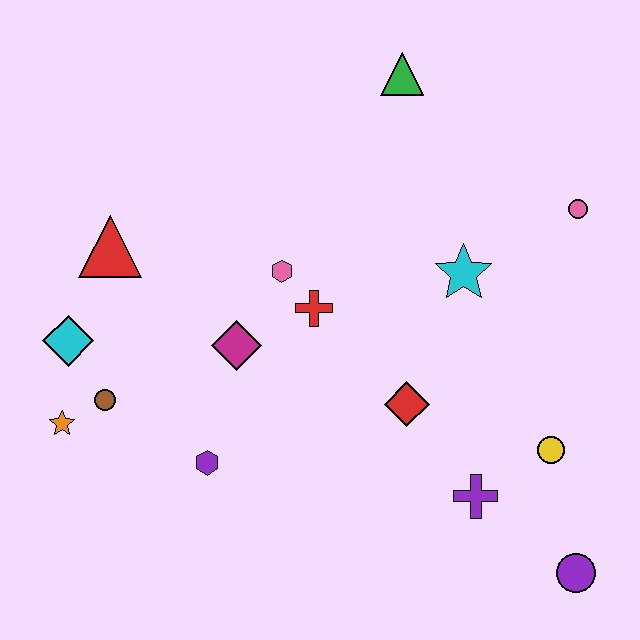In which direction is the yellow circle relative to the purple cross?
The yellow circle is to the right of the purple cross.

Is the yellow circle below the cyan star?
Yes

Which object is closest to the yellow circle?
The purple cross is closest to the yellow circle.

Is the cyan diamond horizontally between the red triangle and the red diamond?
No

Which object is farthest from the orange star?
The pink circle is farthest from the orange star.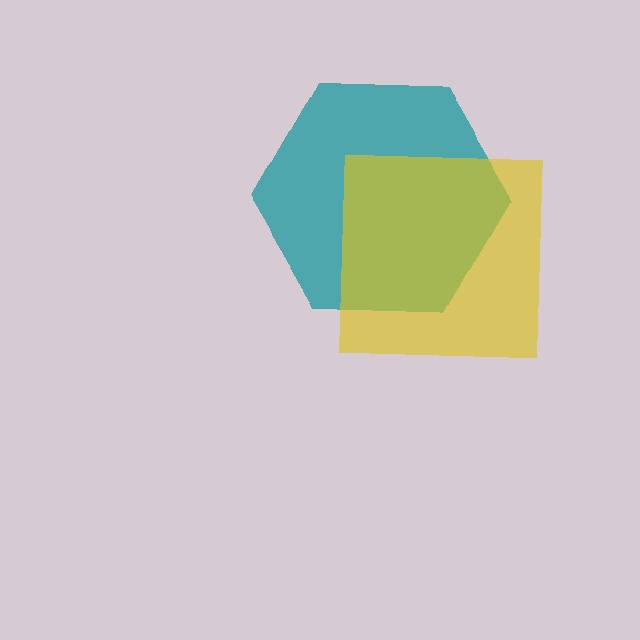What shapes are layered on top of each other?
The layered shapes are: a teal hexagon, a yellow square.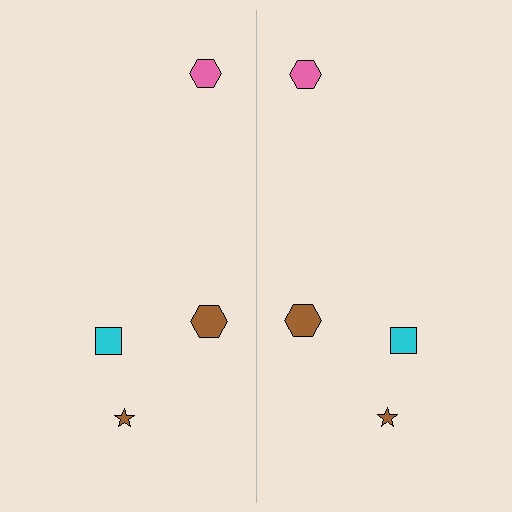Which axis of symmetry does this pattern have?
The pattern has a vertical axis of symmetry running through the center of the image.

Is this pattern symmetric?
Yes, this pattern has bilateral (reflection) symmetry.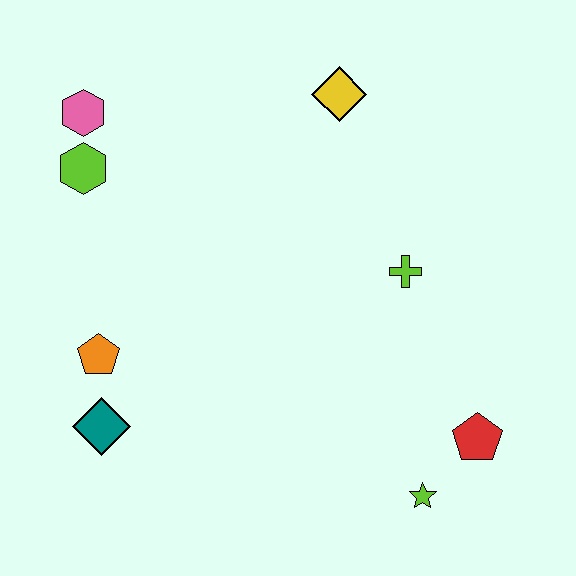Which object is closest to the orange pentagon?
The teal diamond is closest to the orange pentagon.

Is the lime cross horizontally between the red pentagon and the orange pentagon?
Yes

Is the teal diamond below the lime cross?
Yes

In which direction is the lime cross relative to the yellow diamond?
The lime cross is below the yellow diamond.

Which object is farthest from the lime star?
The pink hexagon is farthest from the lime star.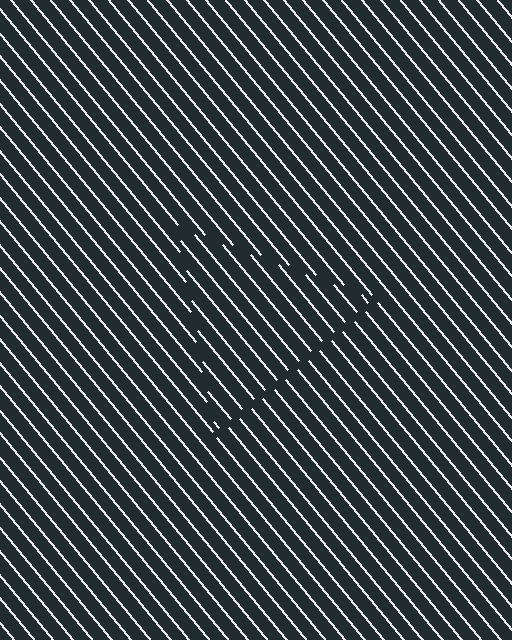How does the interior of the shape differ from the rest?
The interior of the shape contains the same grating, shifted by half a period — the contour is defined by the phase discontinuity where line-ends from the inner and outer gratings abut.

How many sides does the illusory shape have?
3 sides — the line-ends trace a triangle.